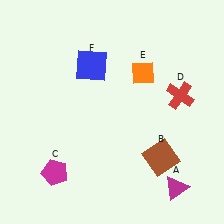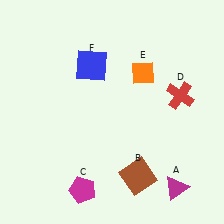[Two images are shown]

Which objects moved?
The objects that moved are: the brown square (B), the magenta pentagon (C).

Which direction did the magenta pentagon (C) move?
The magenta pentagon (C) moved right.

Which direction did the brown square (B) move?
The brown square (B) moved left.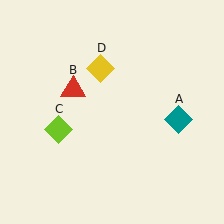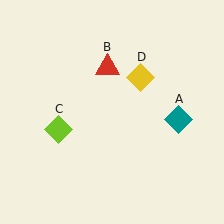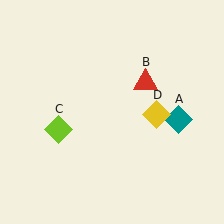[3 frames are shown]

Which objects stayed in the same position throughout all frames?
Teal diamond (object A) and lime diamond (object C) remained stationary.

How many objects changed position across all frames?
2 objects changed position: red triangle (object B), yellow diamond (object D).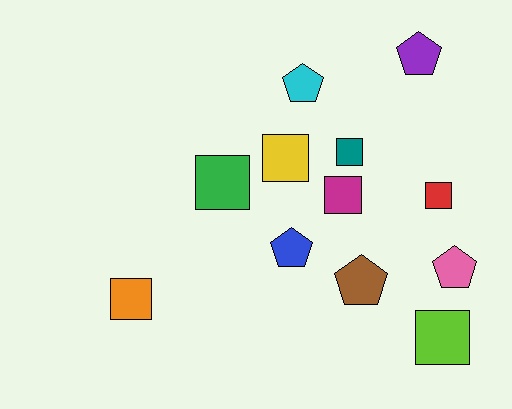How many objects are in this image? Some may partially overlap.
There are 12 objects.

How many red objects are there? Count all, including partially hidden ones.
There is 1 red object.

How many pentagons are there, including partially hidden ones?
There are 5 pentagons.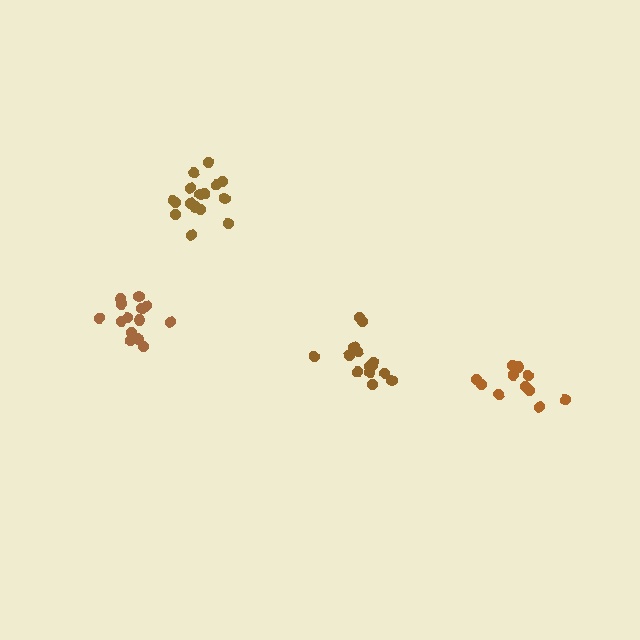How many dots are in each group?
Group 1: 16 dots, Group 2: 14 dots, Group 3: 11 dots, Group 4: 14 dots (55 total).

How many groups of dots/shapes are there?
There are 4 groups.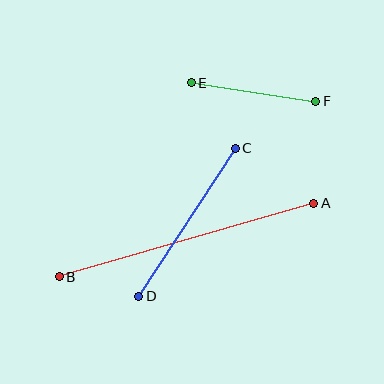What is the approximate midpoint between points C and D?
The midpoint is at approximately (187, 222) pixels.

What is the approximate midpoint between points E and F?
The midpoint is at approximately (254, 92) pixels.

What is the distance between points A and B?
The distance is approximately 265 pixels.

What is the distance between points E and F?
The distance is approximately 126 pixels.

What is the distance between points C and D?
The distance is approximately 176 pixels.